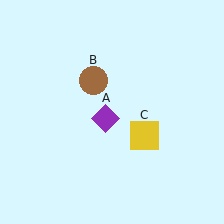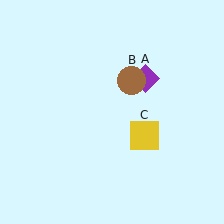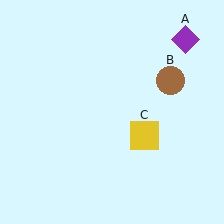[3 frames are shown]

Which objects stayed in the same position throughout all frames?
Yellow square (object C) remained stationary.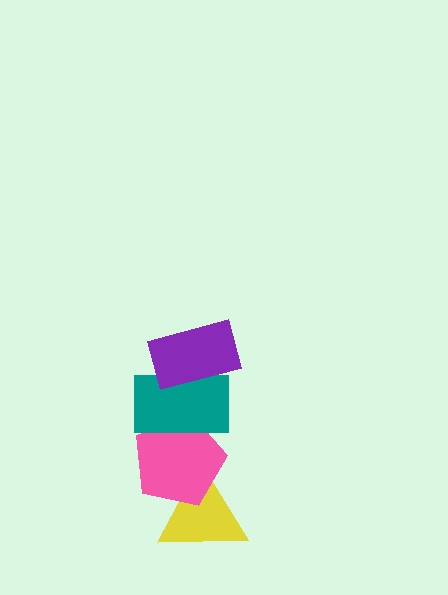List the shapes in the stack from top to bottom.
From top to bottom: the purple rectangle, the teal rectangle, the pink pentagon, the yellow triangle.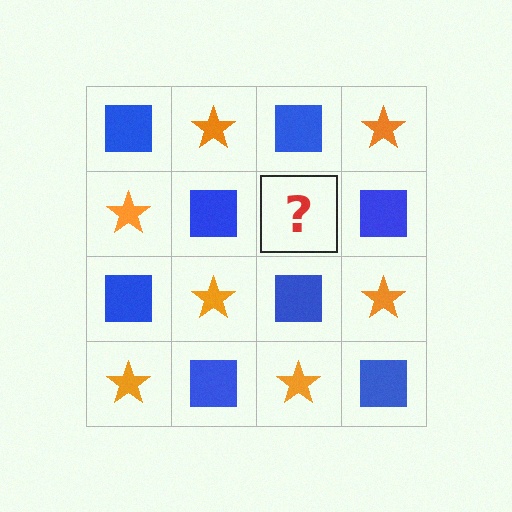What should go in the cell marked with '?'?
The missing cell should contain an orange star.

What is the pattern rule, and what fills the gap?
The rule is that it alternates blue square and orange star in a checkerboard pattern. The gap should be filled with an orange star.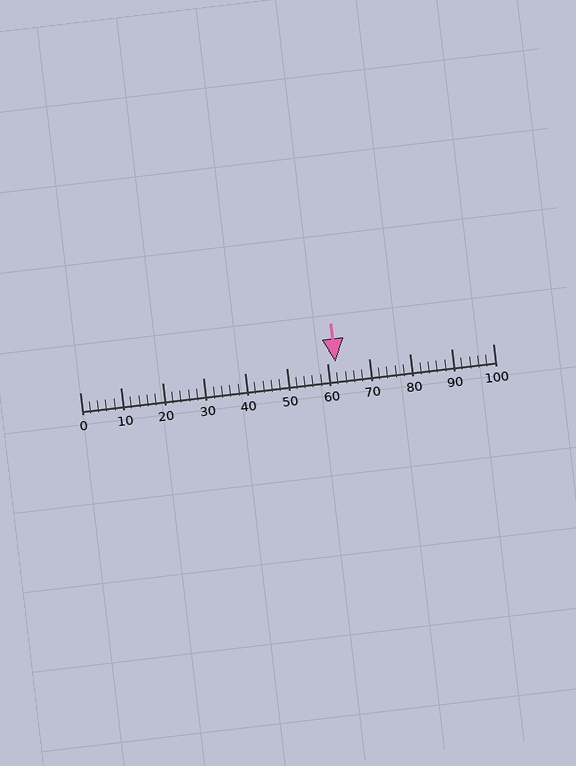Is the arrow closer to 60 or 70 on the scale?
The arrow is closer to 60.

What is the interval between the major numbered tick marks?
The major tick marks are spaced 10 units apart.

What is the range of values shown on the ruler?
The ruler shows values from 0 to 100.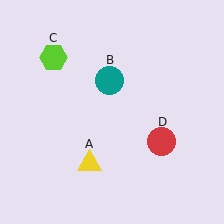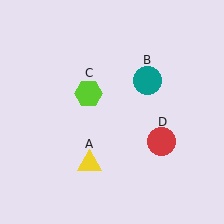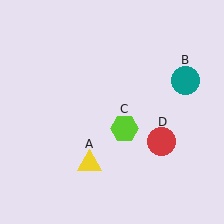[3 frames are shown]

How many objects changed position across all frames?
2 objects changed position: teal circle (object B), lime hexagon (object C).